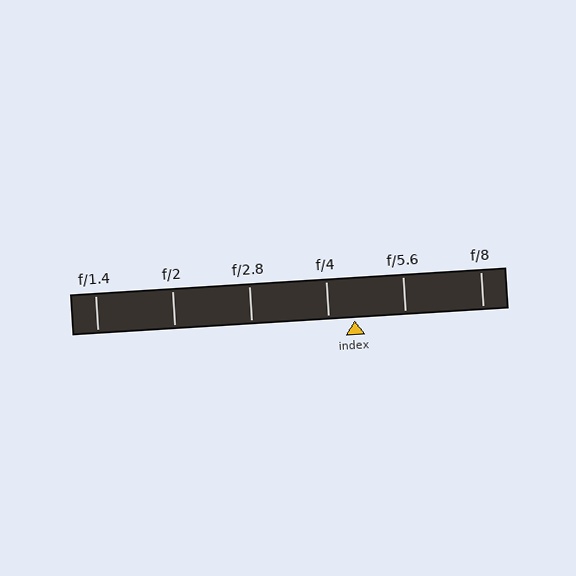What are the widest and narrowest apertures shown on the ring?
The widest aperture shown is f/1.4 and the narrowest is f/8.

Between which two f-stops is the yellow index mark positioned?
The index mark is between f/4 and f/5.6.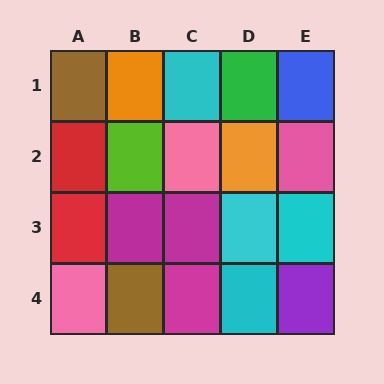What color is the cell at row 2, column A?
Red.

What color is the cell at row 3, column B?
Magenta.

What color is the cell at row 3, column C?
Magenta.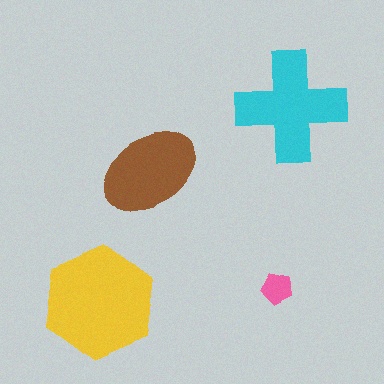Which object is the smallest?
The pink pentagon.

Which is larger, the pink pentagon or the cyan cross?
The cyan cross.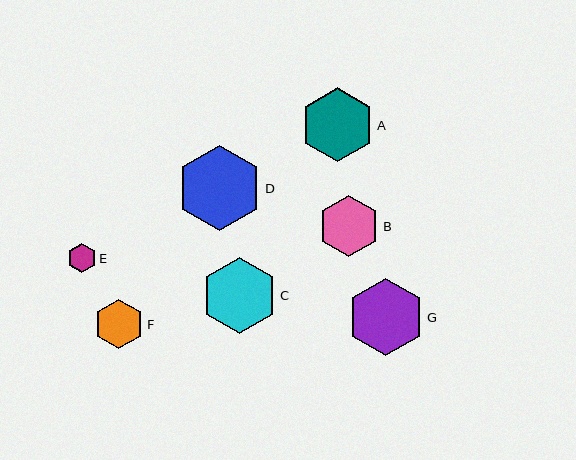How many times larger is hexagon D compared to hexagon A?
Hexagon D is approximately 1.2 times the size of hexagon A.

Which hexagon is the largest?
Hexagon D is the largest with a size of approximately 86 pixels.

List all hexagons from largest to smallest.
From largest to smallest: D, G, C, A, B, F, E.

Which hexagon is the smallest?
Hexagon E is the smallest with a size of approximately 29 pixels.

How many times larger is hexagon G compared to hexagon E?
Hexagon G is approximately 2.7 times the size of hexagon E.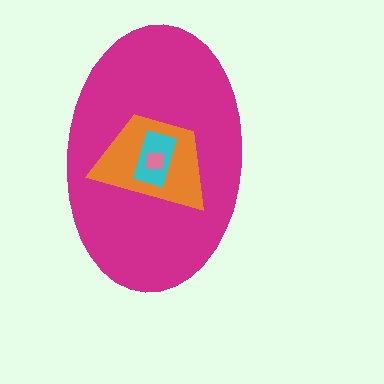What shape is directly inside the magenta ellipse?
The orange trapezoid.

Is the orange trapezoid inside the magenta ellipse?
Yes.